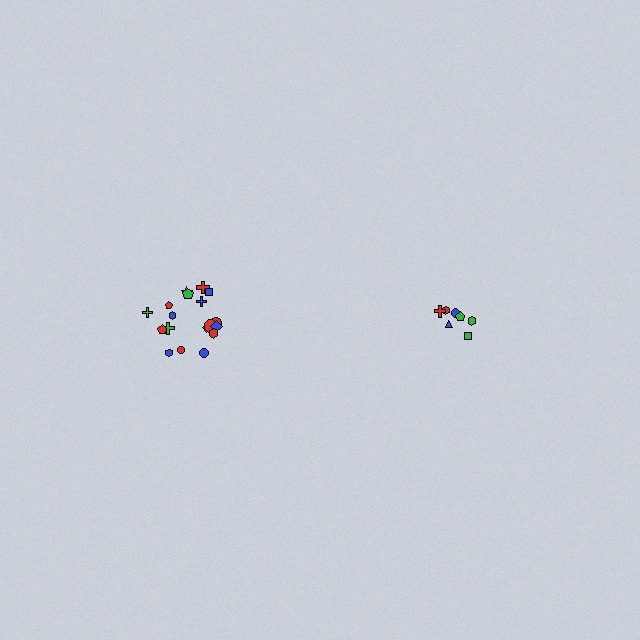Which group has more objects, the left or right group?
The left group.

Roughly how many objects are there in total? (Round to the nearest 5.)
Roughly 25 objects in total.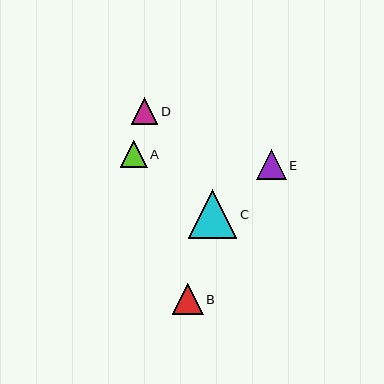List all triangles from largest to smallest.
From largest to smallest: C, B, E, A, D.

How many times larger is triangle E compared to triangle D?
Triangle E is approximately 1.1 times the size of triangle D.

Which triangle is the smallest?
Triangle D is the smallest with a size of approximately 27 pixels.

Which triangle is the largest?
Triangle C is the largest with a size of approximately 48 pixels.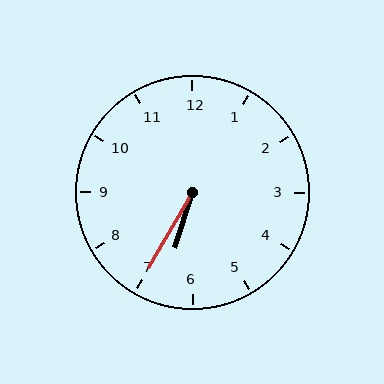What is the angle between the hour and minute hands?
Approximately 12 degrees.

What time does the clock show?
6:35.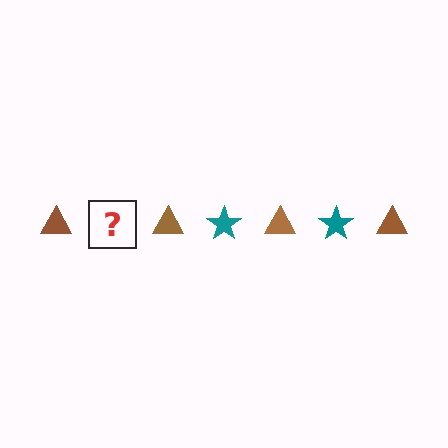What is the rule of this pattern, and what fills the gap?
The rule is that the pattern alternates between brown triangle and teal star. The gap should be filled with a teal star.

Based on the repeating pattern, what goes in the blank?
The blank should be a teal star.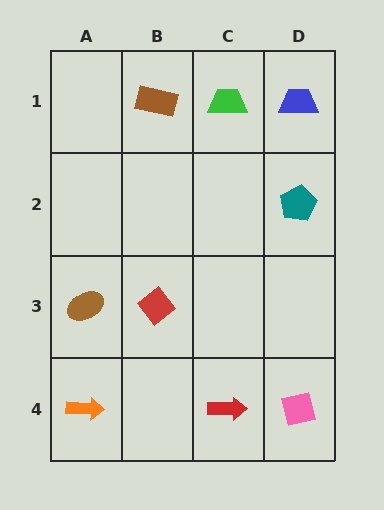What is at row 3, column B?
A red diamond.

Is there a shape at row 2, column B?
No, that cell is empty.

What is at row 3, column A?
A brown ellipse.